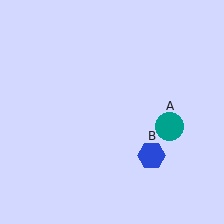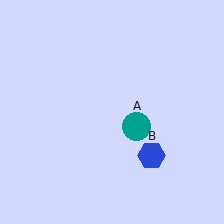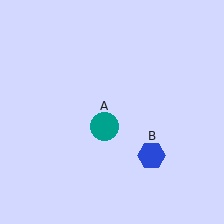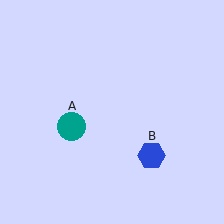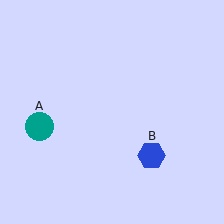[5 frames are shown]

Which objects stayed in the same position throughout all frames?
Blue hexagon (object B) remained stationary.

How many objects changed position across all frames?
1 object changed position: teal circle (object A).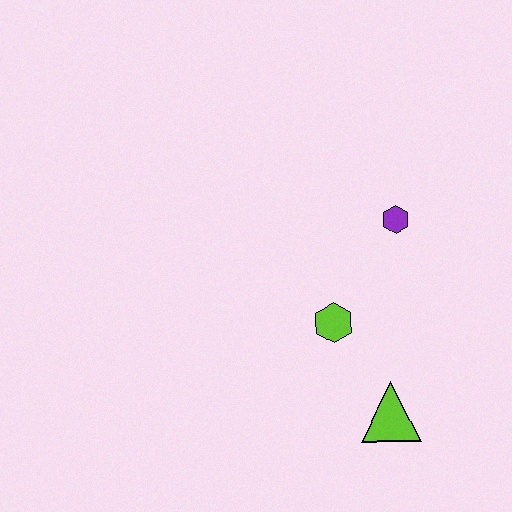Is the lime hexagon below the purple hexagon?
Yes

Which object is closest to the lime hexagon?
The lime triangle is closest to the lime hexagon.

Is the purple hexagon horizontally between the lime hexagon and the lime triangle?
No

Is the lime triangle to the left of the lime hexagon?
No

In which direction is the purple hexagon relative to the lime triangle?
The purple hexagon is above the lime triangle.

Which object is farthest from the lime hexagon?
The purple hexagon is farthest from the lime hexagon.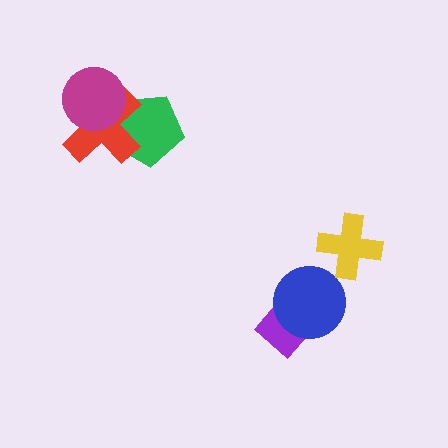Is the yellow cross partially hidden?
No, no other shape covers it.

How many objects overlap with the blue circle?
1 object overlaps with the blue circle.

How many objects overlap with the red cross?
2 objects overlap with the red cross.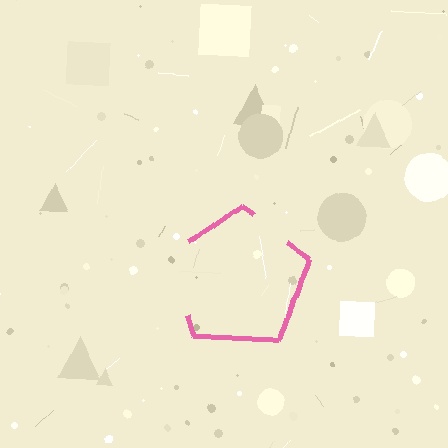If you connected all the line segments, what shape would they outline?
They would outline a pentagon.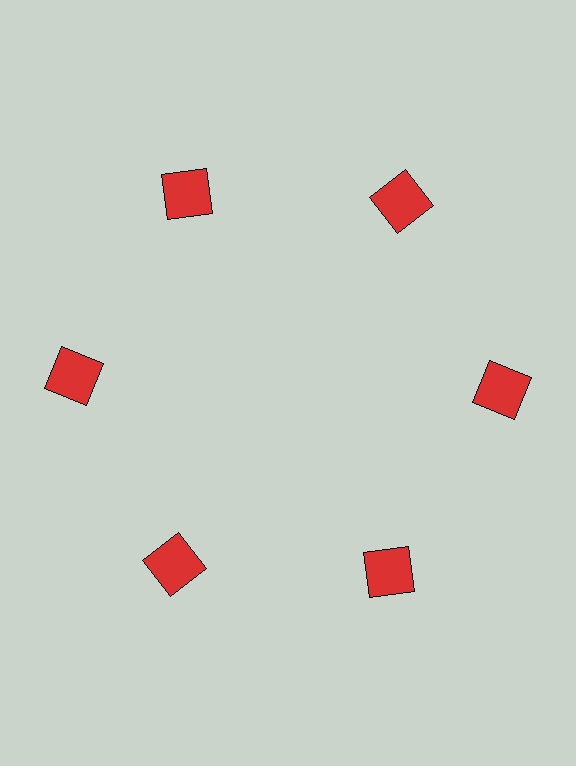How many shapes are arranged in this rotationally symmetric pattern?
There are 6 shapes, arranged in 6 groups of 1.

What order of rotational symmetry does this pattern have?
This pattern has 6-fold rotational symmetry.